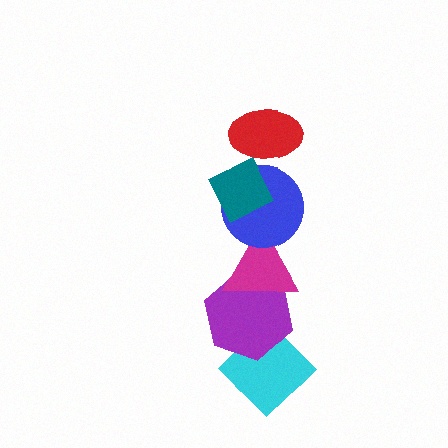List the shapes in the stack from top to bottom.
From top to bottom: the red ellipse, the teal diamond, the blue circle, the magenta triangle, the purple hexagon, the cyan diamond.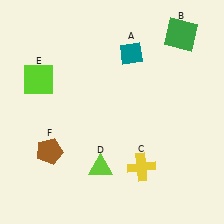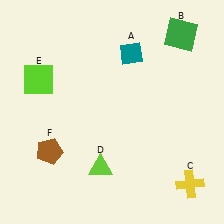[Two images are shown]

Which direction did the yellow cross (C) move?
The yellow cross (C) moved right.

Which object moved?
The yellow cross (C) moved right.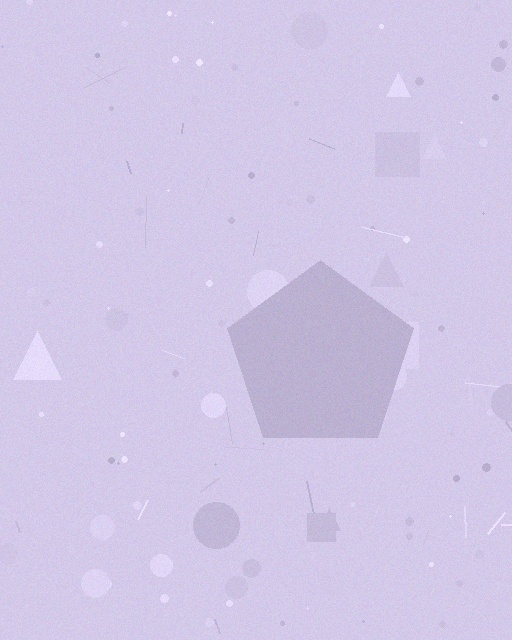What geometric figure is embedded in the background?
A pentagon is embedded in the background.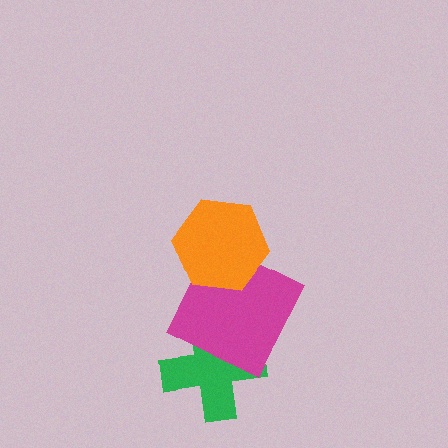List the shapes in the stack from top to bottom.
From top to bottom: the orange hexagon, the magenta square, the green cross.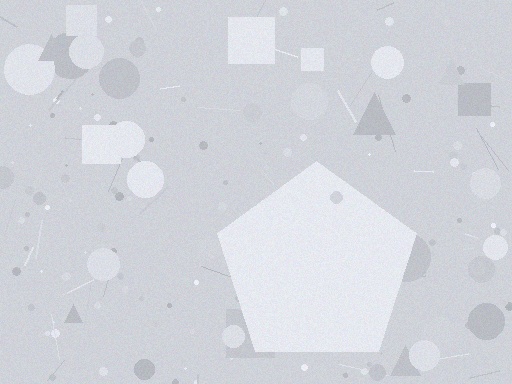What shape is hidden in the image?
A pentagon is hidden in the image.